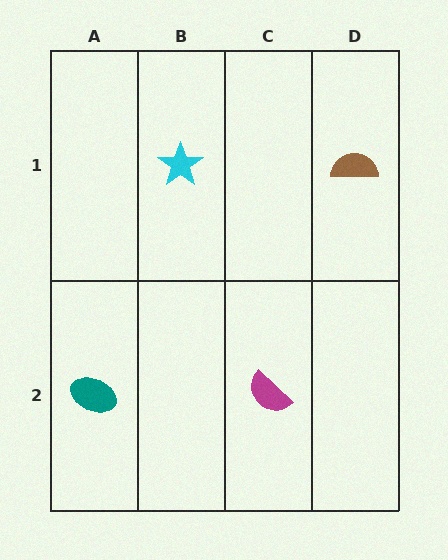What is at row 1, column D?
A brown semicircle.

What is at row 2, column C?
A magenta semicircle.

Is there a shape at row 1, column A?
No, that cell is empty.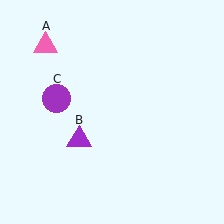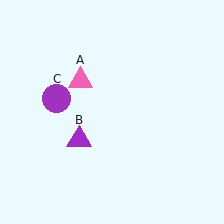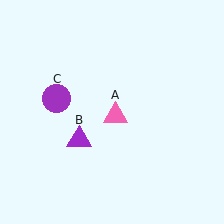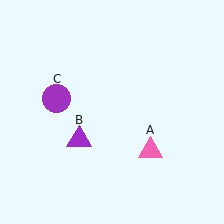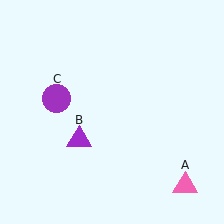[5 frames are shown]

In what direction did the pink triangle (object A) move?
The pink triangle (object A) moved down and to the right.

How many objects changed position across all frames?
1 object changed position: pink triangle (object A).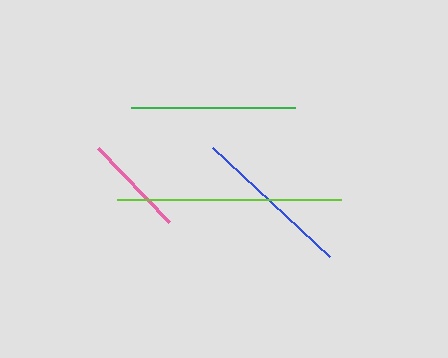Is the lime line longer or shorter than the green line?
The lime line is longer than the green line.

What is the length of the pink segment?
The pink segment is approximately 102 pixels long.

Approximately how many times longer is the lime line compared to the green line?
The lime line is approximately 1.4 times the length of the green line.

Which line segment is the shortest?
The pink line is the shortest at approximately 102 pixels.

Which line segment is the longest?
The lime line is the longest at approximately 224 pixels.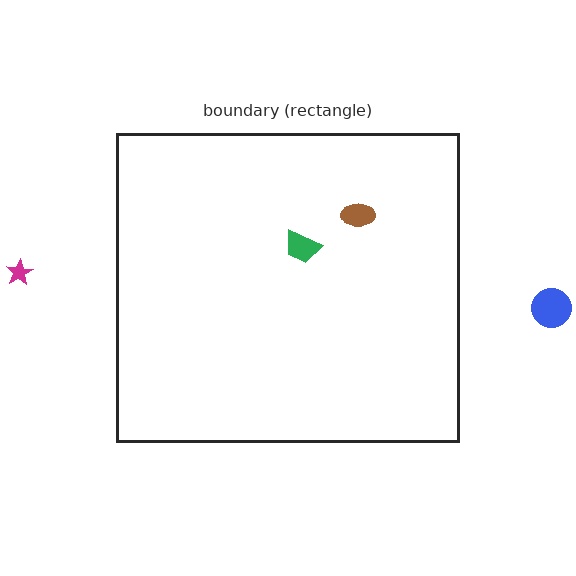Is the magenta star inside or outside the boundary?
Outside.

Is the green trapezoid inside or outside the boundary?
Inside.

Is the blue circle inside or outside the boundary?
Outside.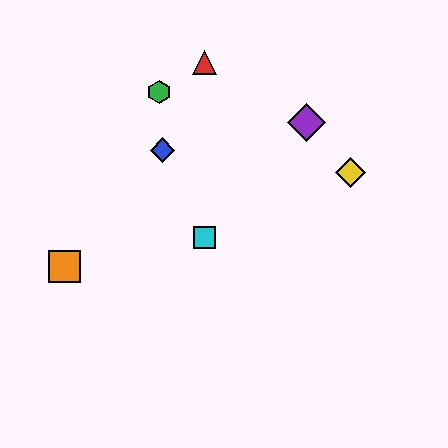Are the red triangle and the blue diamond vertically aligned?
No, the red triangle is at x≈205 and the blue diamond is at x≈163.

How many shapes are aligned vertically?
2 shapes (the red triangle, the cyan square) are aligned vertically.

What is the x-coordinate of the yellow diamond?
The yellow diamond is at x≈350.